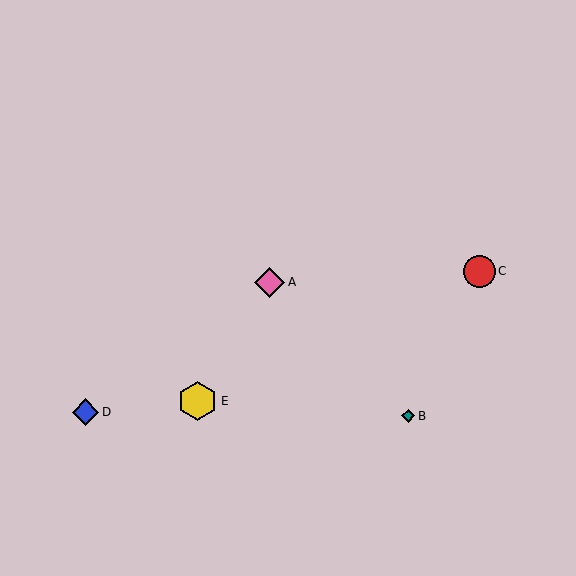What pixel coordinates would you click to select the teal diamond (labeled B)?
Click at (408, 416) to select the teal diamond B.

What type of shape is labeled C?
Shape C is a red circle.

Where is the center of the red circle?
The center of the red circle is at (480, 271).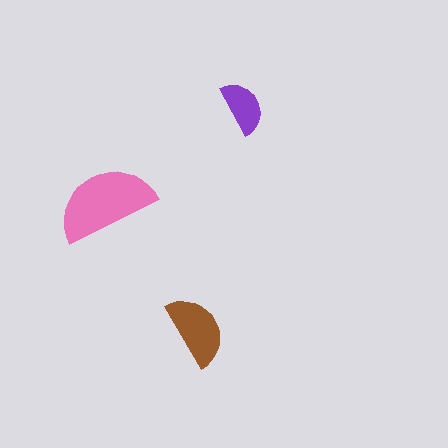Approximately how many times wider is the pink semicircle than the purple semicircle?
About 2 times wider.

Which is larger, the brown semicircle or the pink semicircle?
The pink one.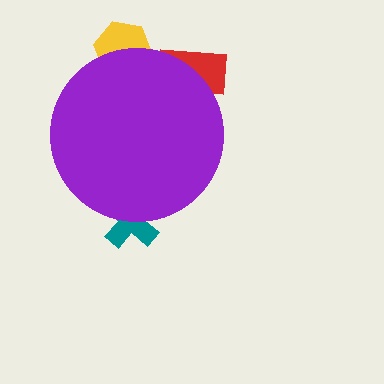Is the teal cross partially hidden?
Yes, the teal cross is partially hidden behind the purple circle.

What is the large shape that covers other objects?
A purple circle.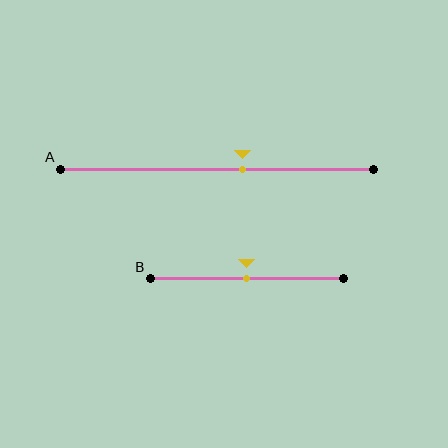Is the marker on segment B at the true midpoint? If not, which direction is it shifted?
Yes, the marker on segment B is at the true midpoint.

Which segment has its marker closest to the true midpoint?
Segment B has its marker closest to the true midpoint.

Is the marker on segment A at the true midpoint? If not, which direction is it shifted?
No, the marker on segment A is shifted to the right by about 8% of the segment length.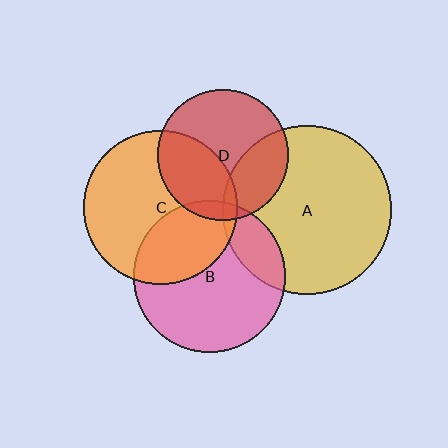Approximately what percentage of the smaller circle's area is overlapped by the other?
Approximately 20%.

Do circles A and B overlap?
Yes.